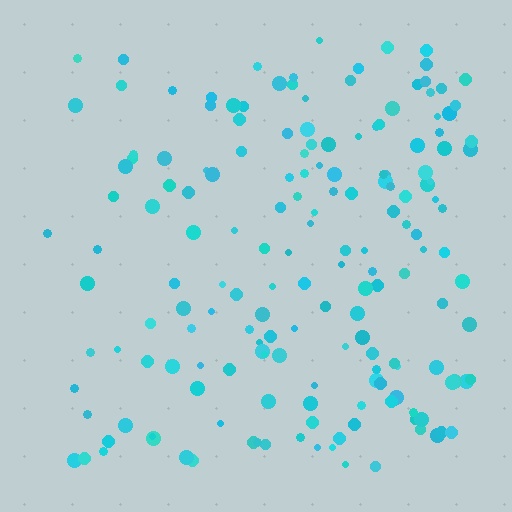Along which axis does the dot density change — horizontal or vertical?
Horizontal.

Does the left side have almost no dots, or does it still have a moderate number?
Still a moderate number, just noticeably fewer than the right.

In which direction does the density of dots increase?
From left to right, with the right side densest.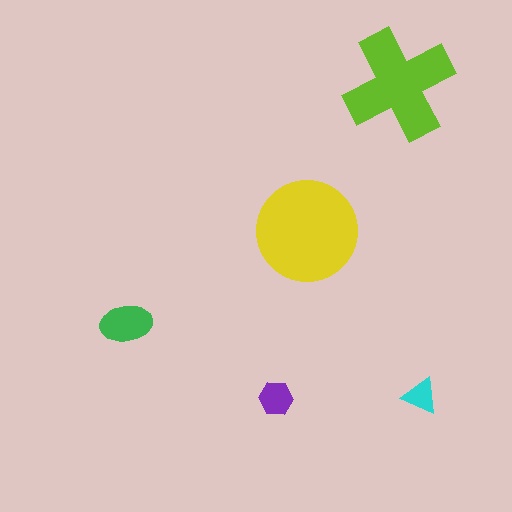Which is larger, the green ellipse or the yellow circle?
The yellow circle.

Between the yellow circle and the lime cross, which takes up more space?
The yellow circle.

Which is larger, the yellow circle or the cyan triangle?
The yellow circle.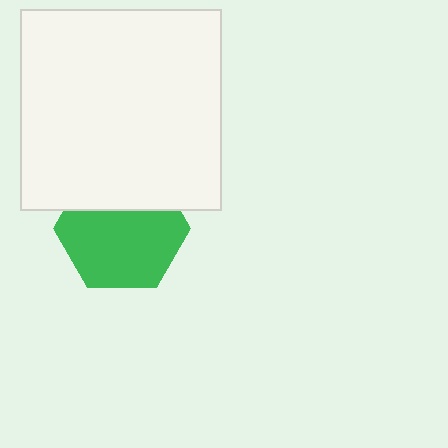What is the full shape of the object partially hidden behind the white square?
The partially hidden object is a green hexagon.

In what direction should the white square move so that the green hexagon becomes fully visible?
The white square should move up. That is the shortest direction to clear the overlap and leave the green hexagon fully visible.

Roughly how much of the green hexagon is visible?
Most of it is visible (roughly 67%).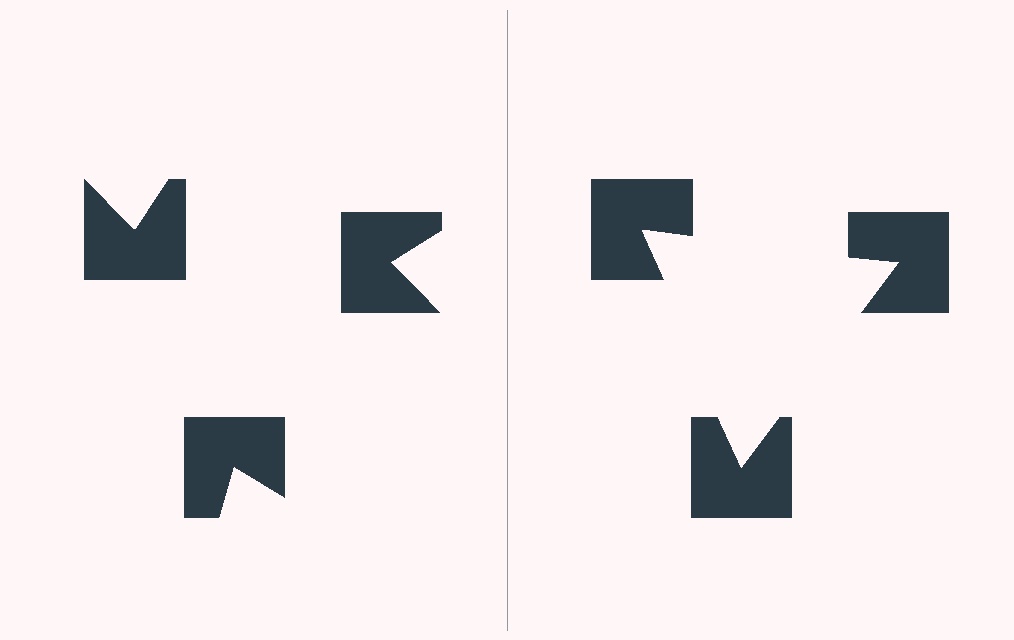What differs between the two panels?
The notched squares are positioned identically on both sides; only the wedge orientations differ. On the right they align to a triangle; on the left they are misaligned.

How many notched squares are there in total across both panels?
6 — 3 on each side.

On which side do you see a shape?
An illusory triangle appears on the right side. On the left side the wedge cuts are rotated, so no coherent shape forms.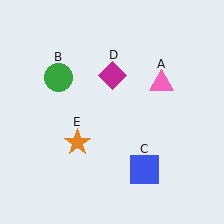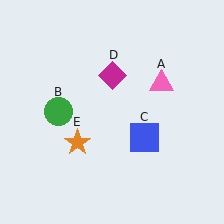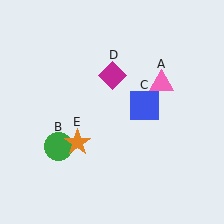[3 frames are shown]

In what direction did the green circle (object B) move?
The green circle (object B) moved down.